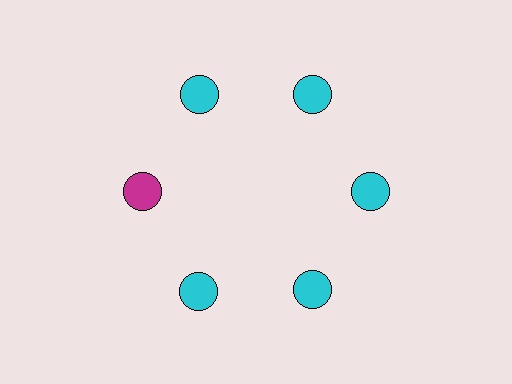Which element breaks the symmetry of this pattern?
The magenta circle at roughly the 9 o'clock position breaks the symmetry. All other shapes are cyan circles.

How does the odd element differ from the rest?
It has a different color: magenta instead of cyan.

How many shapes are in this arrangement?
There are 6 shapes arranged in a ring pattern.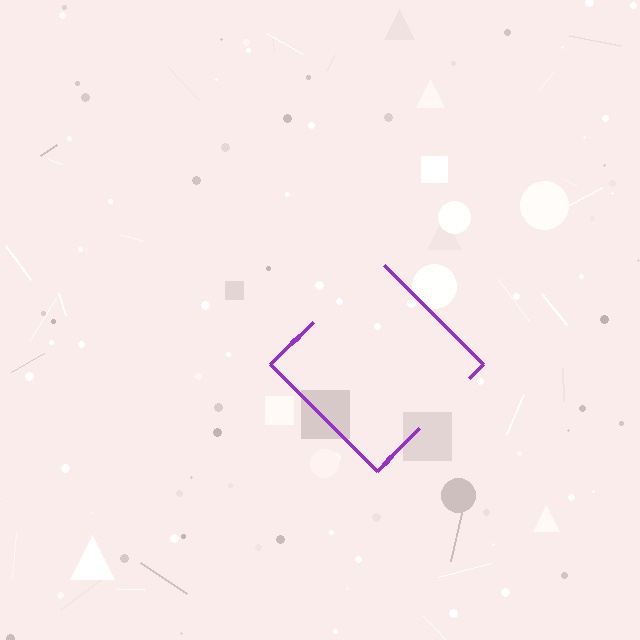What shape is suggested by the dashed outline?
The dashed outline suggests a diamond.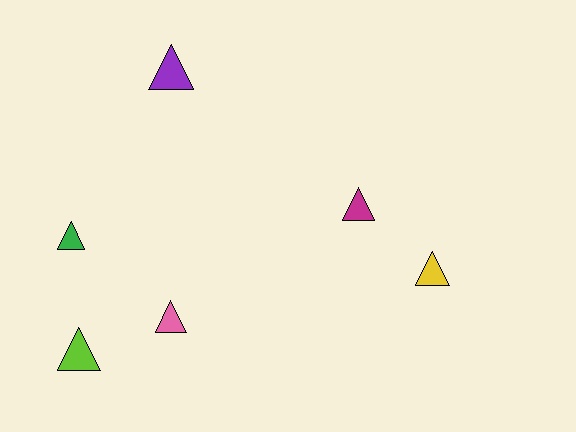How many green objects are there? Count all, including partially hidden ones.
There is 1 green object.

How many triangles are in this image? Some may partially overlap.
There are 6 triangles.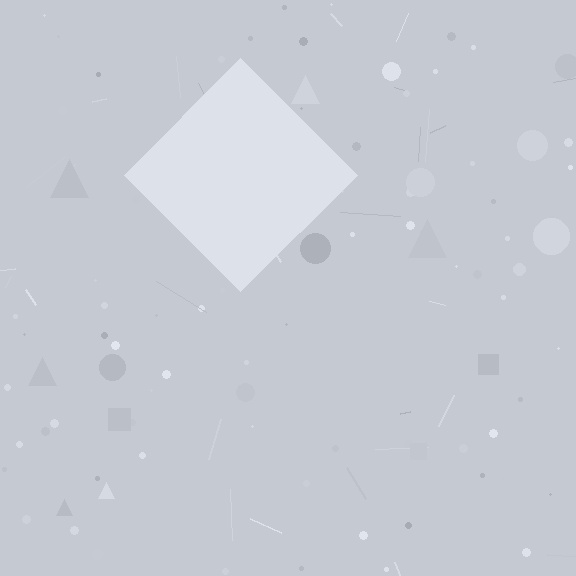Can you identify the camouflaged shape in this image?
The camouflaged shape is a diamond.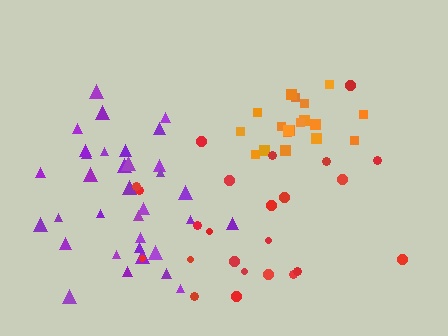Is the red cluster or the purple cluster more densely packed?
Purple.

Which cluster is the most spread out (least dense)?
Red.